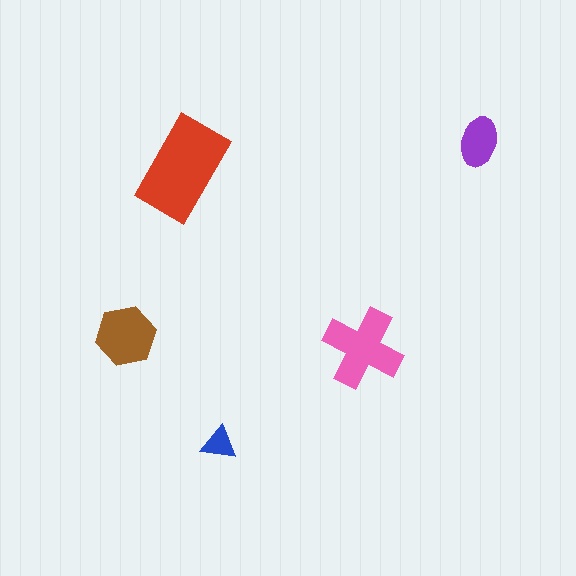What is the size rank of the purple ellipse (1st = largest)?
4th.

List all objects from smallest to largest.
The blue triangle, the purple ellipse, the brown hexagon, the pink cross, the red rectangle.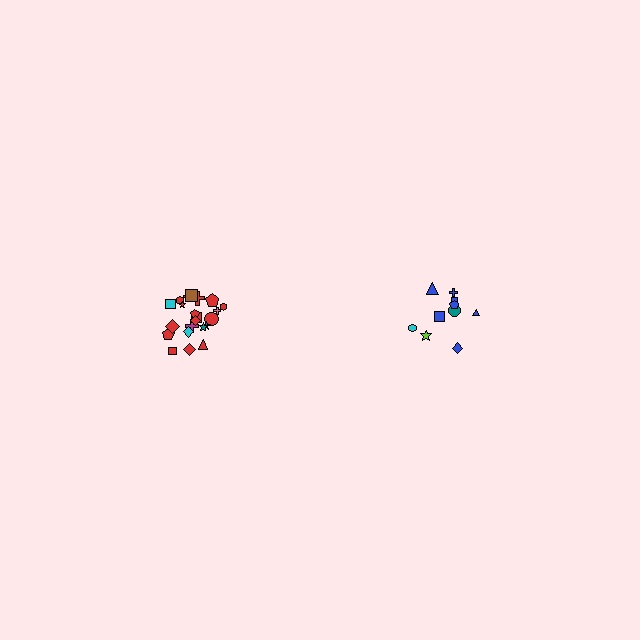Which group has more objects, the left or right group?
The left group.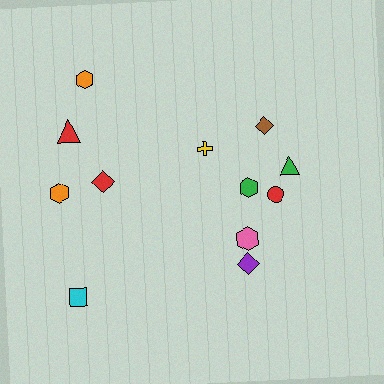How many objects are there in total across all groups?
There are 12 objects.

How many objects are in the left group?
There are 5 objects.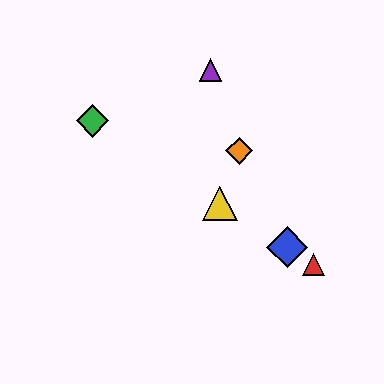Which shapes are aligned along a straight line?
The red triangle, the blue diamond, the green diamond, the yellow triangle are aligned along a straight line.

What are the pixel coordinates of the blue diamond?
The blue diamond is at (287, 247).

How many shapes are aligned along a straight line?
4 shapes (the red triangle, the blue diamond, the green diamond, the yellow triangle) are aligned along a straight line.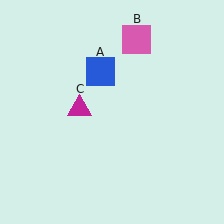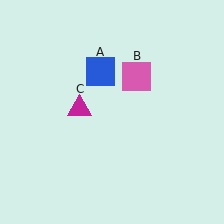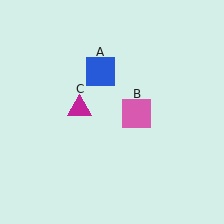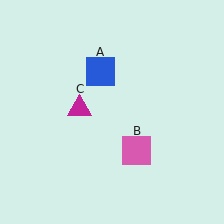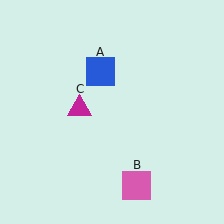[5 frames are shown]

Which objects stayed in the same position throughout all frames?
Blue square (object A) and magenta triangle (object C) remained stationary.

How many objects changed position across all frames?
1 object changed position: pink square (object B).